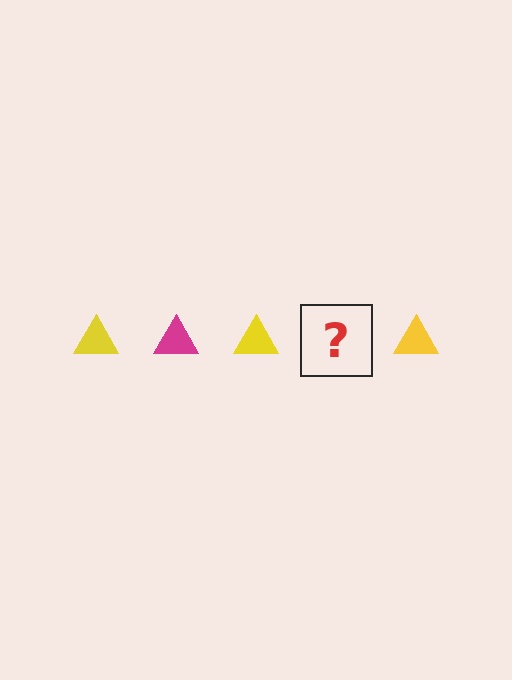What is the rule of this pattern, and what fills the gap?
The rule is that the pattern cycles through yellow, magenta triangles. The gap should be filled with a magenta triangle.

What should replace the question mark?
The question mark should be replaced with a magenta triangle.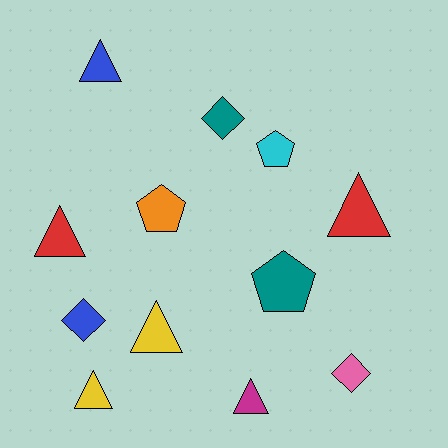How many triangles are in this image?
There are 6 triangles.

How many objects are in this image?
There are 12 objects.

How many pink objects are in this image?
There is 1 pink object.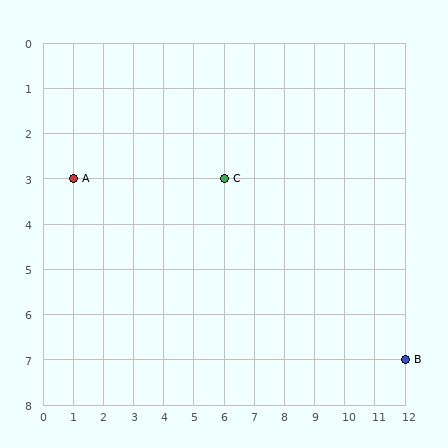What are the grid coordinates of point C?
Point C is at grid coordinates (6, 3).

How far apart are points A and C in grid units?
Points A and C are 5 columns apart.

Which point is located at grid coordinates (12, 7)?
Point B is at (12, 7).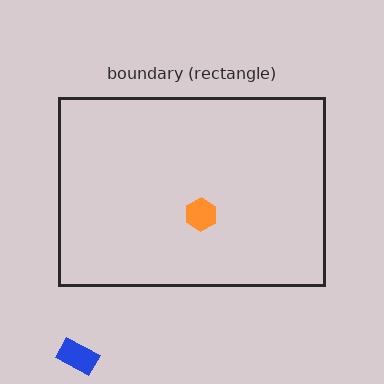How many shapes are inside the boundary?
1 inside, 1 outside.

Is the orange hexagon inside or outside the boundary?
Inside.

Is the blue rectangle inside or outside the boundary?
Outside.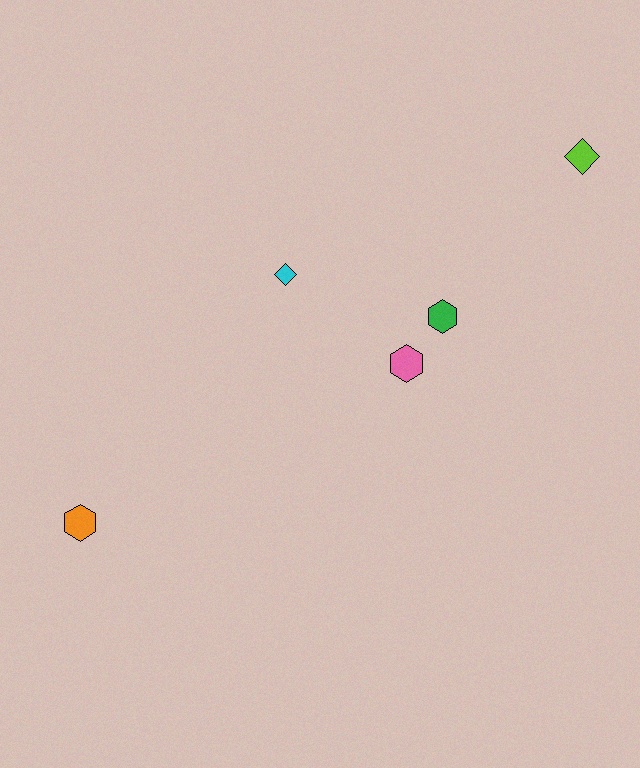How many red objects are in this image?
There are no red objects.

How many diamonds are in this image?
There are 2 diamonds.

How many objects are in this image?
There are 5 objects.